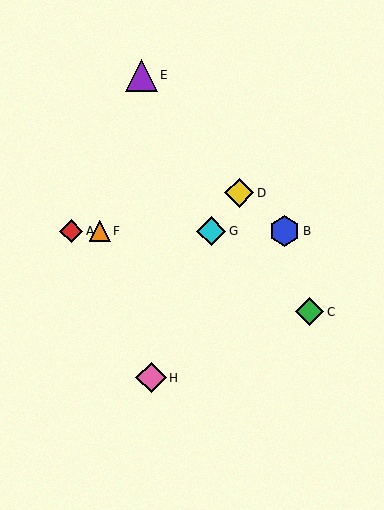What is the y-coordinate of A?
Object A is at y≈231.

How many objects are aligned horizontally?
4 objects (A, B, F, G) are aligned horizontally.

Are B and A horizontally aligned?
Yes, both are at y≈231.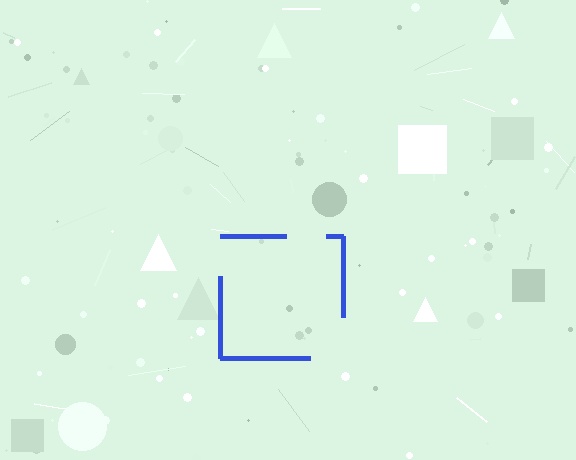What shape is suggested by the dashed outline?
The dashed outline suggests a square.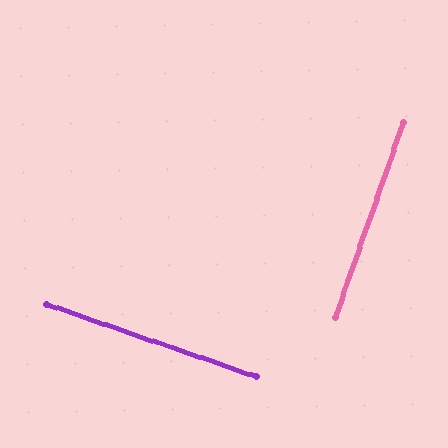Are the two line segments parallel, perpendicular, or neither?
Perpendicular — they meet at approximately 90°.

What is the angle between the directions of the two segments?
Approximately 90 degrees.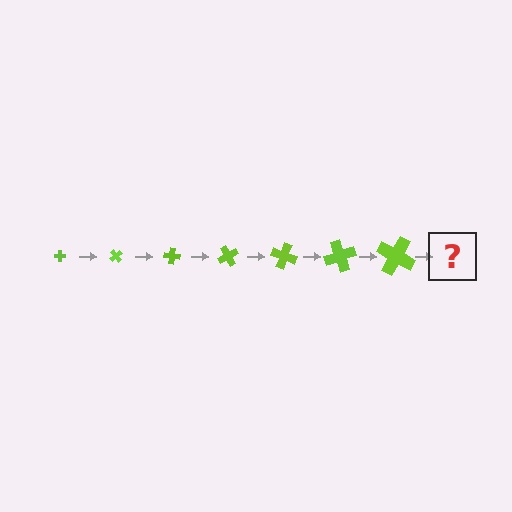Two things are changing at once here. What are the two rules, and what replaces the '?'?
The two rules are that the cross grows larger each step and it rotates 50 degrees each step. The '?' should be a cross, larger than the previous one and rotated 350 degrees from the start.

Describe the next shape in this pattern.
It should be a cross, larger than the previous one and rotated 350 degrees from the start.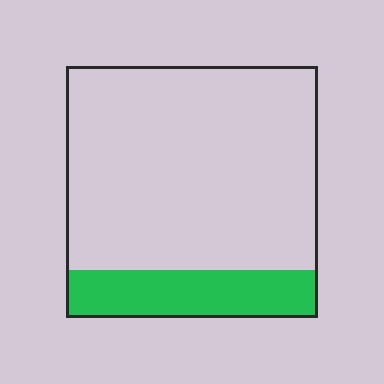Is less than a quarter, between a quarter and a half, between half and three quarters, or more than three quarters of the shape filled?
Less than a quarter.